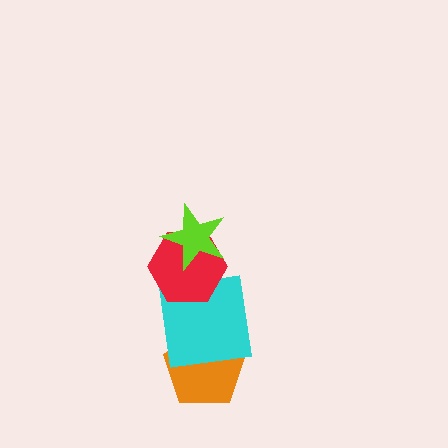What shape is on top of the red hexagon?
The lime star is on top of the red hexagon.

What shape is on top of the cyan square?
The red hexagon is on top of the cyan square.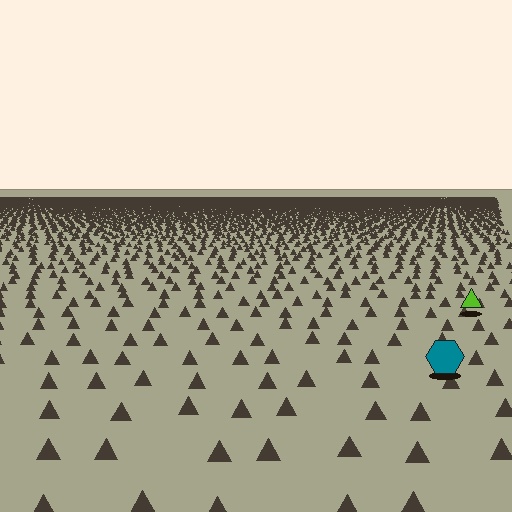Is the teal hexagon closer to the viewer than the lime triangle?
Yes. The teal hexagon is closer — you can tell from the texture gradient: the ground texture is coarser near it.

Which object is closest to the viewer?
The teal hexagon is closest. The texture marks near it are larger and more spread out.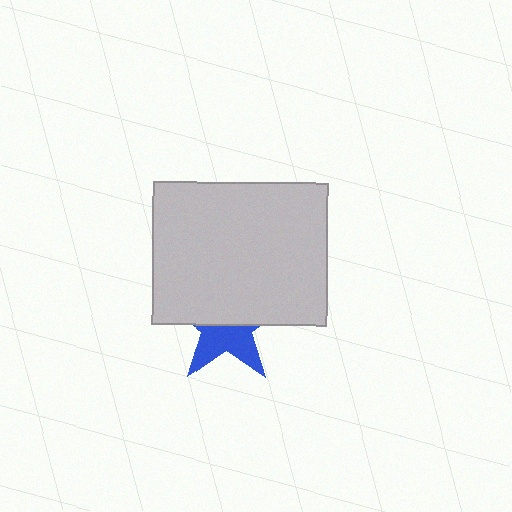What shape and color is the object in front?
The object in front is a light gray rectangle.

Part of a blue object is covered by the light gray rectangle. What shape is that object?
It is a star.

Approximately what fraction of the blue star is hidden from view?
Roughly 56% of the blue star is hidden behind the light gray rectangle.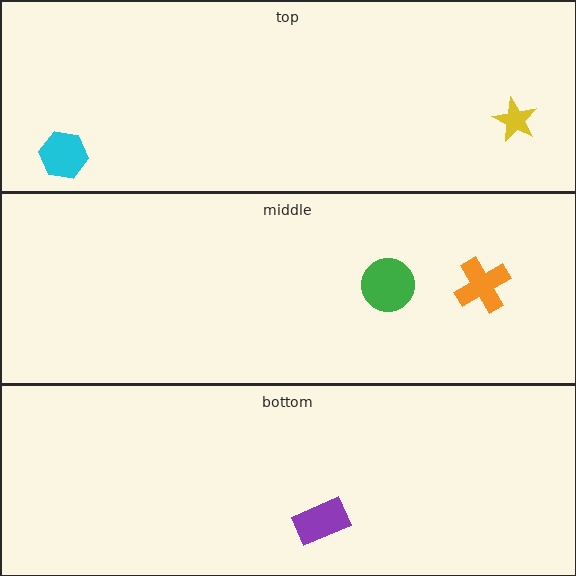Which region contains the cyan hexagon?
The top region.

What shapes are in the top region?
The cyan hexagon, the yellow star.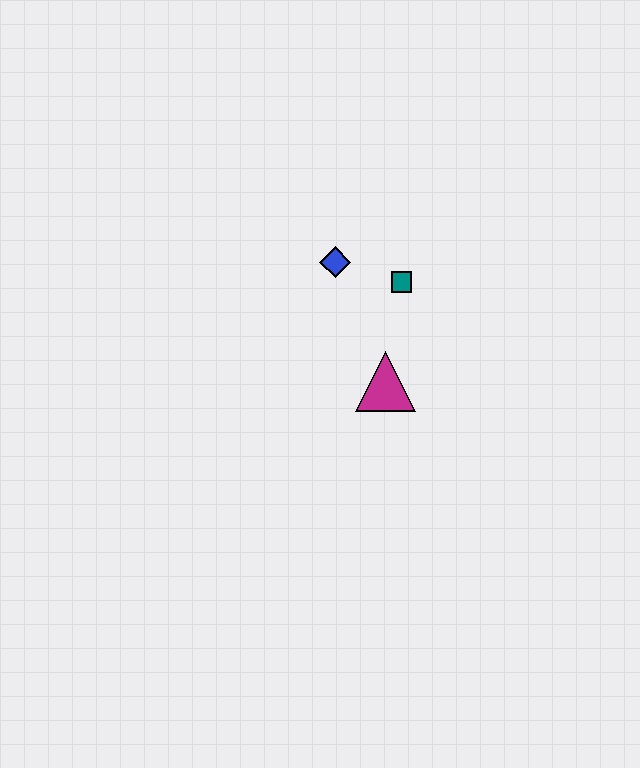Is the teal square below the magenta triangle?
No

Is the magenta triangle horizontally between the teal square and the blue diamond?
Yes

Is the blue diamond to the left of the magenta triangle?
Yes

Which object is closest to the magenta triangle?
The teal square is closest to the magenta triangle.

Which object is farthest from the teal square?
The magenta triangle is farthest from the teal square.